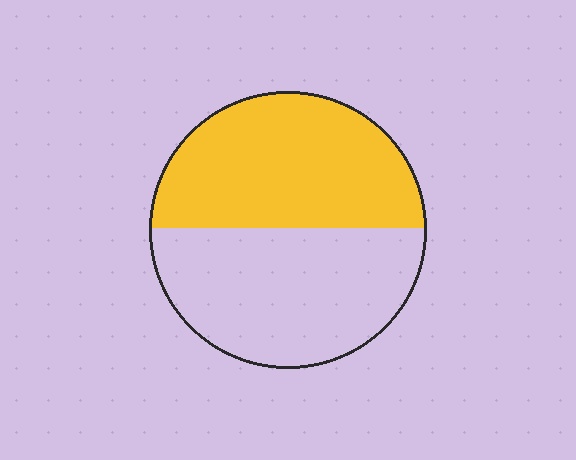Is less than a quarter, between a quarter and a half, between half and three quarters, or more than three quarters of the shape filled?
Between a quarter and a half.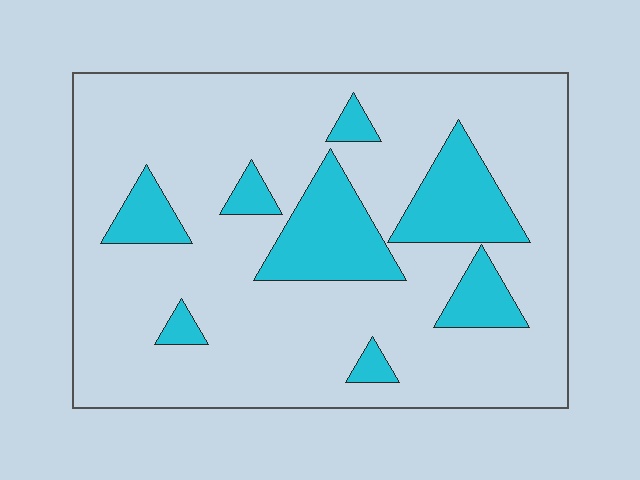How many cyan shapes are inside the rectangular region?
8.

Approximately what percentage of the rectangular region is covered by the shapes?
Approximately 20%.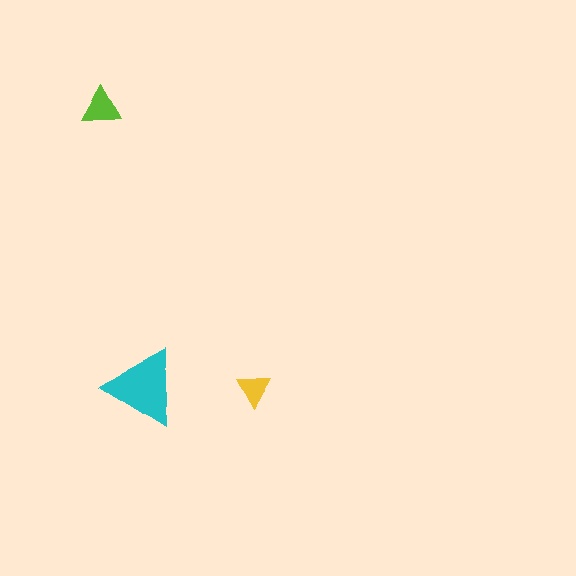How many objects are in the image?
There are 3 objects in the image.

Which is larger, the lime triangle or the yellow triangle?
The lime one.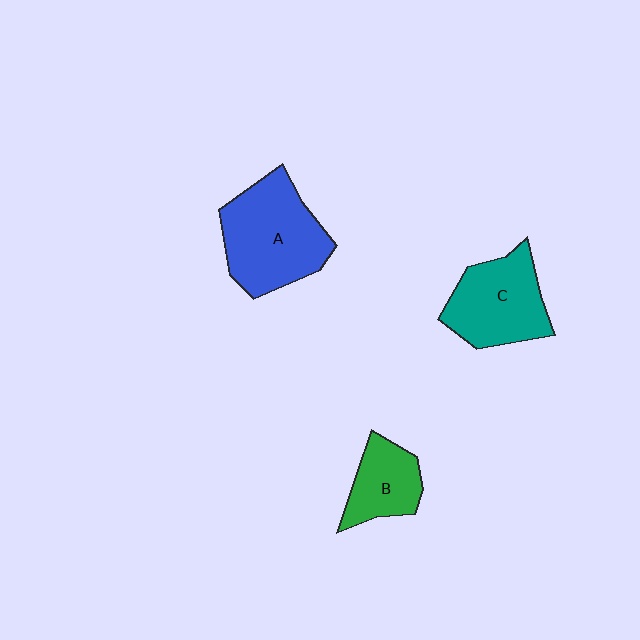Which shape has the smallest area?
Shape B (green).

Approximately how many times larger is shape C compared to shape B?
Approximately 1.5 times.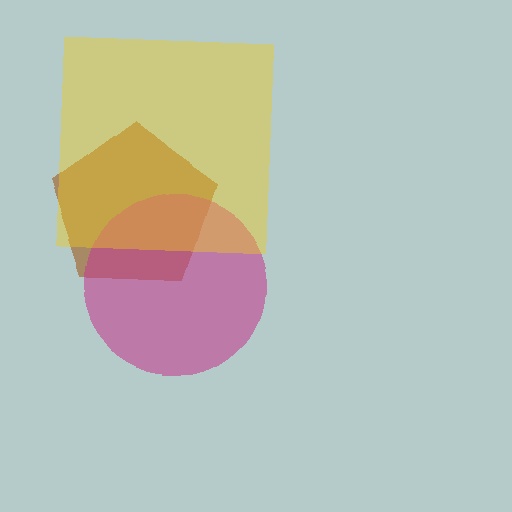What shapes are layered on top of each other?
The layered shapes are: a brown pentagon, a magenta circle, a yellow square.